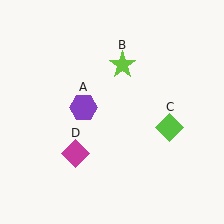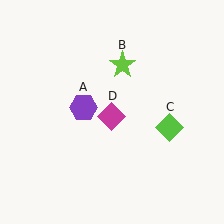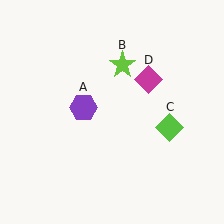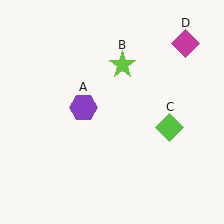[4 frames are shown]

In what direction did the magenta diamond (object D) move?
The magenta diamond (object D) moved up and to the right.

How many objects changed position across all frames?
1 object changed position: magenta diamond (object D).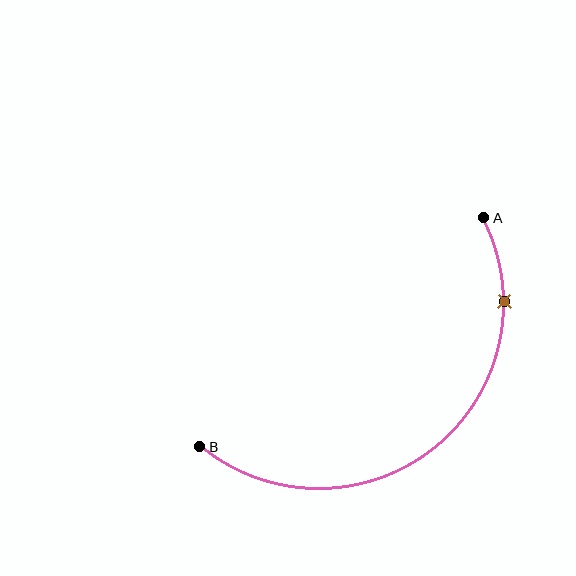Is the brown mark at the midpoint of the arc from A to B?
No. The brown mark lies on the arc but is closer to endpoint A. The arc midpoint would be at the point on the curve equidistant along the arc from both A and B.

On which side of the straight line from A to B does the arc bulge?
The arc bulges below and to the right of the straight line connecting A and B.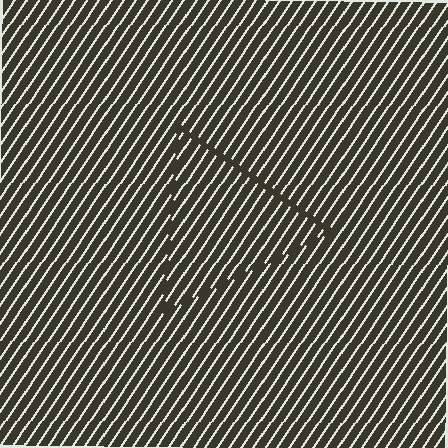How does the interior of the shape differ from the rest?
The interior of the shape contains the same grating, shifted by half a period — the contour is defined by the phase discontinuity where line-ends from the inner and outer gratings abut.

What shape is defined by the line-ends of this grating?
An illusory triangle. The interior of the shape contains the same grating, shifted by half a period — the contour is defined by the phase discontinuity where line-ends from the inner and outer gratings abut.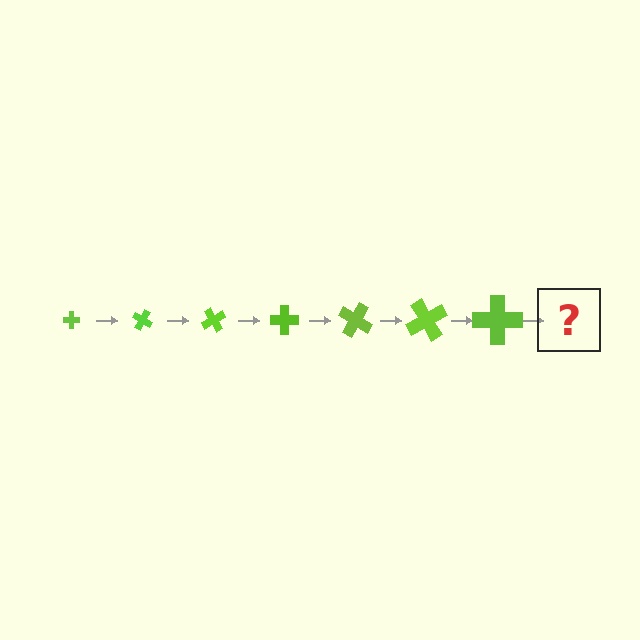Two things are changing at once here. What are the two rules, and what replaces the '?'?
The two rules are that the cross grows larger each step and it rotates 30 degrees each step. The '?' should be a cross, larger than the previous one and rotated 210 degrees from the start.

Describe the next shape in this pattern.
It should be a cross, larger than the previous one and rotated 210 degrees from the start.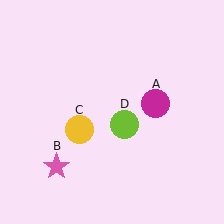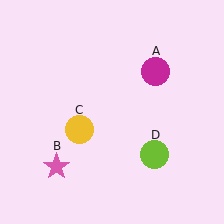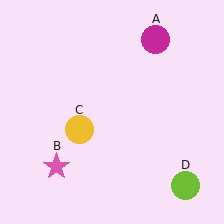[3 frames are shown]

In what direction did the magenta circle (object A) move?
The magenta circle (object A) moved up.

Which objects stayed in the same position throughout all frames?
Pink star (object B) and yellow circle (object C) remained stationary.